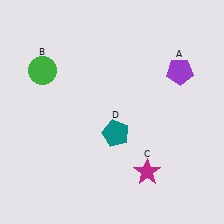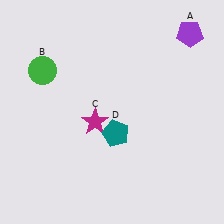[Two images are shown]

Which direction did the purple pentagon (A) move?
The purple pentagon (A) moved up.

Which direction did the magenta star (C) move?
The magenta star (C) moved left.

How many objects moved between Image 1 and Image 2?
2 objects moved between the two images.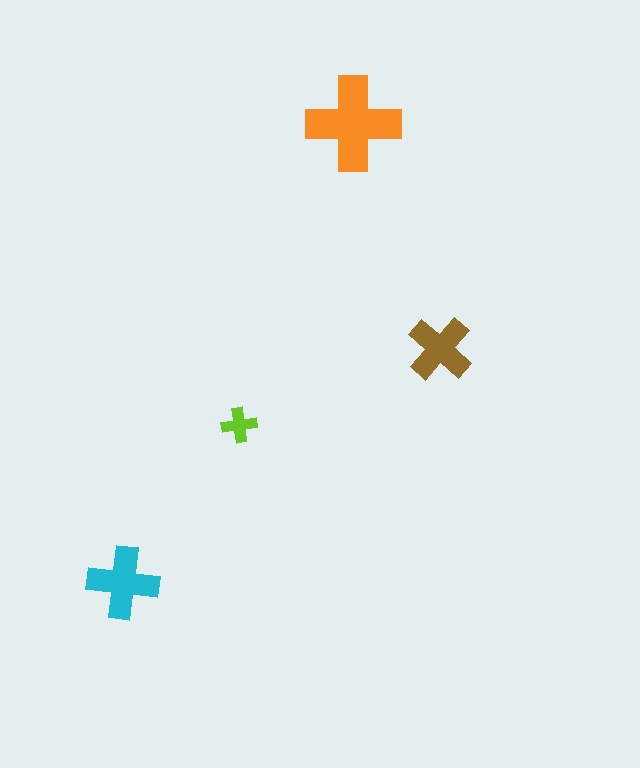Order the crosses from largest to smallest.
the orange one, the cyan one, the brown one, the lime one.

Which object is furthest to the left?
The cyan cross is leftmost.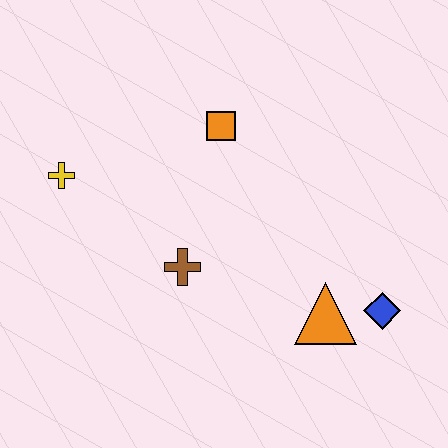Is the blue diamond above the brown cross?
No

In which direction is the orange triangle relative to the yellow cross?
The orange triangle is to the right of the yellow cross.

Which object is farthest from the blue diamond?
The yellow cross is farthest from the blue diamond.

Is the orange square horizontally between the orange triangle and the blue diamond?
No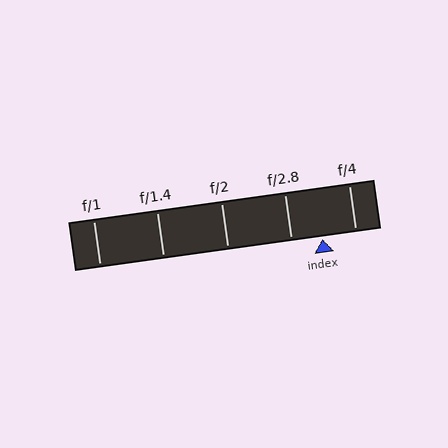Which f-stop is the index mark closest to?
The index mark is closest to f/2.8.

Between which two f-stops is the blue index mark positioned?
The index mark is between f/2.8 and f/4.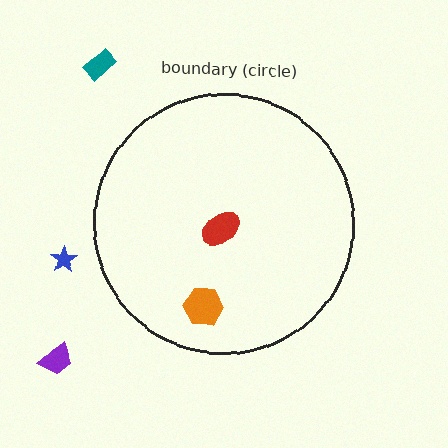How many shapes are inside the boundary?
2 inside, 3 outside.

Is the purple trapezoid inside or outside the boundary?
Outside.